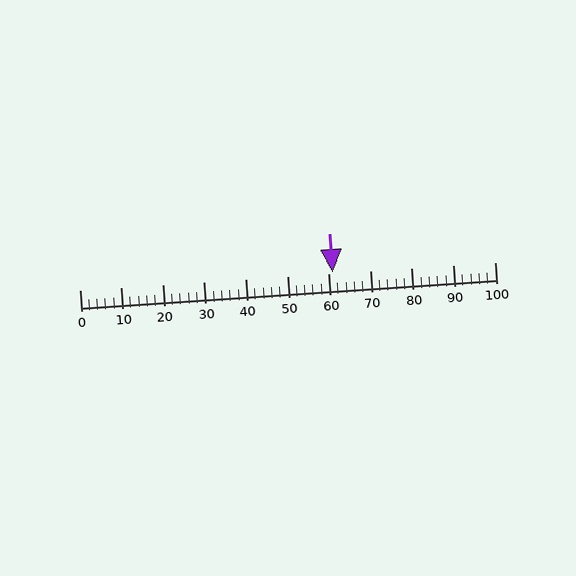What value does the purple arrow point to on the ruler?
The purple arrow points to approximately 61.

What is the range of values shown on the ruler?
The ruler shows values from 0 to 100.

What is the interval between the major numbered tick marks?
The major tick marks are spaced 10 units apart.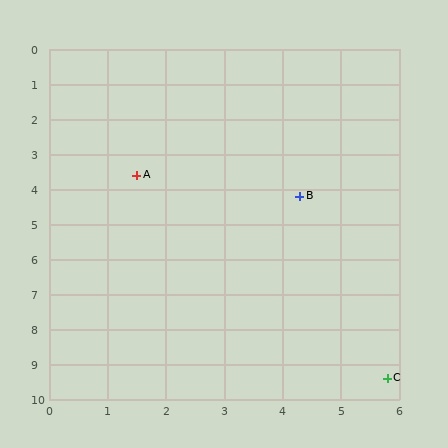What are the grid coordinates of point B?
Point B is at approximately (4.3, 4.2).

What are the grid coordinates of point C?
Point C is at approximately (5.8, 9.4).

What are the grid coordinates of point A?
Point A is at approximately (1.5, 3.6).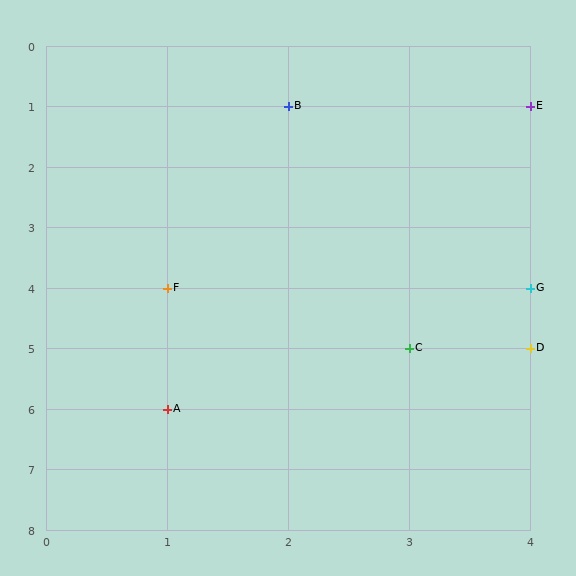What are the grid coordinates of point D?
Point D is at grid coordinates (4, 5).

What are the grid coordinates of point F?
Point F is at grid coordinates (1, 4).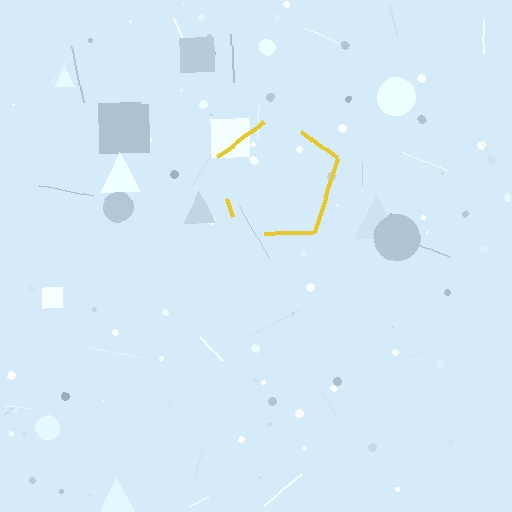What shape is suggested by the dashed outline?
The dashed outline suggests a pentagon.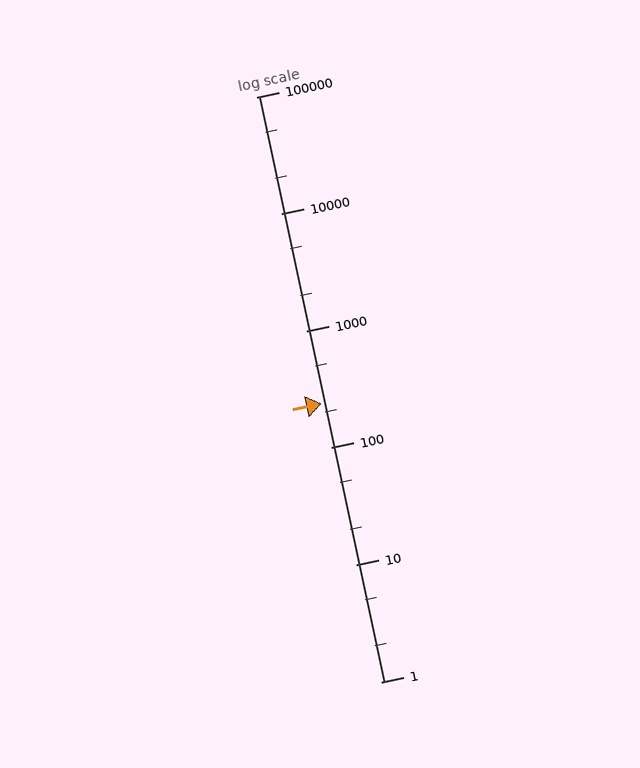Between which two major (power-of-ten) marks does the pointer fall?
The pointer is between 100 and 1000.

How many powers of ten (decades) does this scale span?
The scale spans 5 decades, from 1 to 100000.